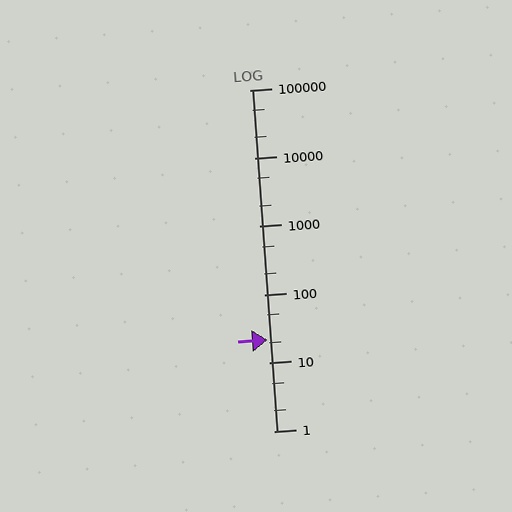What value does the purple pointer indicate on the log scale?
The pointer indicates approximately 22.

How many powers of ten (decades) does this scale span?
The scale spans 5 decades, from 1 to 100000.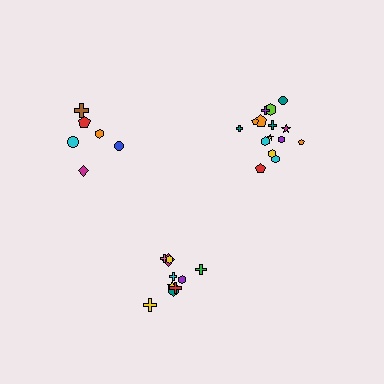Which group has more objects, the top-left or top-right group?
The top-right group.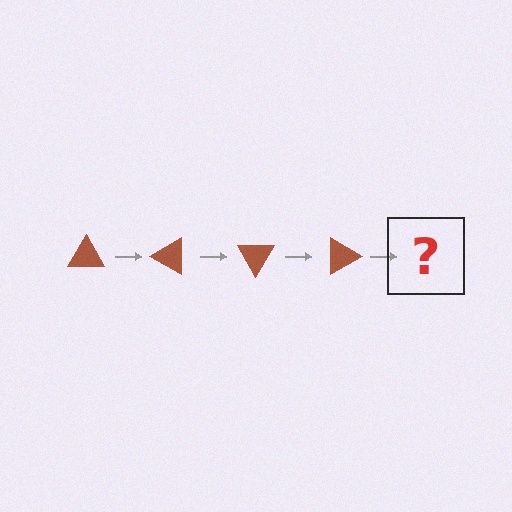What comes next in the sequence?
The next element should be a brown triangle rotated 120 degrees.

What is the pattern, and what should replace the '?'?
The pattern is that the triangle rotates 30 degrees each step. The '?' should be a brown triangle rotated 120 degrees.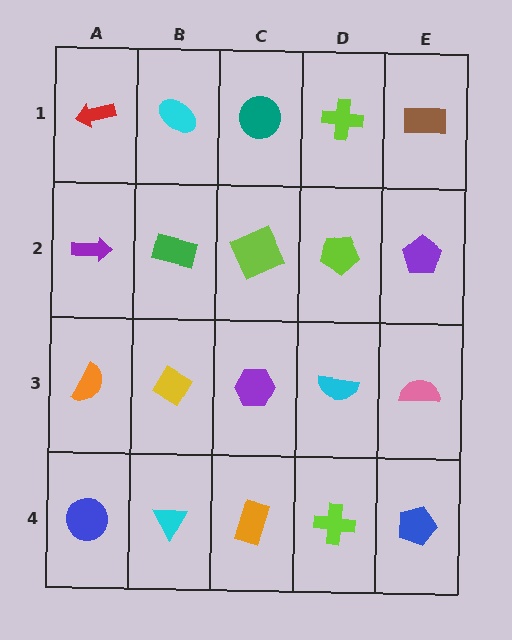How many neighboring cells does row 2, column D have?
4.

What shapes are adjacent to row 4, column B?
A yellow diamond (row 3, column B), a blue circle (row 4, column A), an orange rectangle (row 4, column C).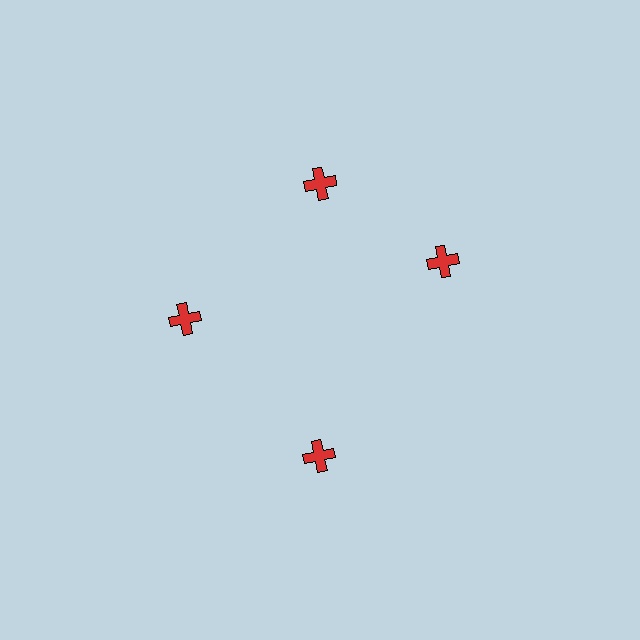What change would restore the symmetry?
The symmetry would be restored by rotating it back into even spacing with its neighbors so that all 4 crosses sit at equal angles and equal distance from the center.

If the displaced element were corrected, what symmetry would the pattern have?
It would have 4-fold rotational symmetry — the pattern would map onto itself every 90 degrees.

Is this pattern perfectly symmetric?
No. The 4 red crosses are arranged in a ring, but one element near the 3 o'clock position is rotated out of alignment along the ring, breaking the 4-fold rotational symmetry.